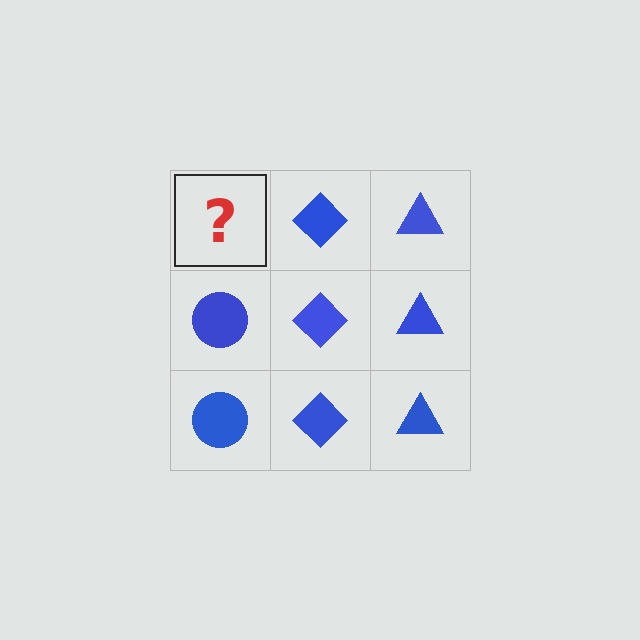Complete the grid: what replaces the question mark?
The question mark should be replaced with a blue circle.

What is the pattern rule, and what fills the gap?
The rule is that each column has a consistent shape. The gap should be filled with a blue circle.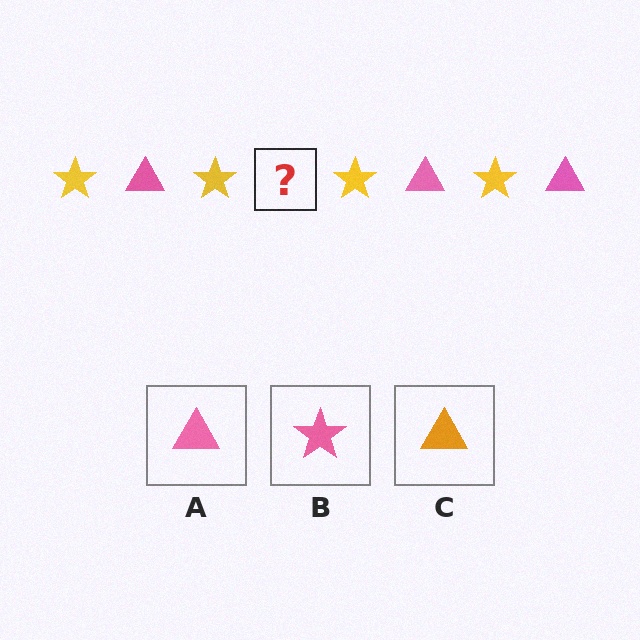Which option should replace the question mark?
Option A.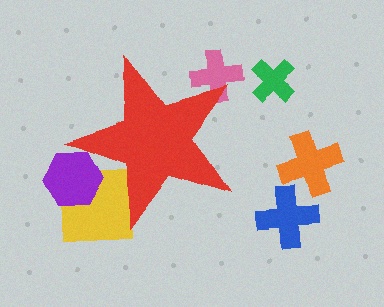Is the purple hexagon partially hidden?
Yes, the purple hexagon is partially hidden behind the red star.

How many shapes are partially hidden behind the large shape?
3 shapes are partially hidden.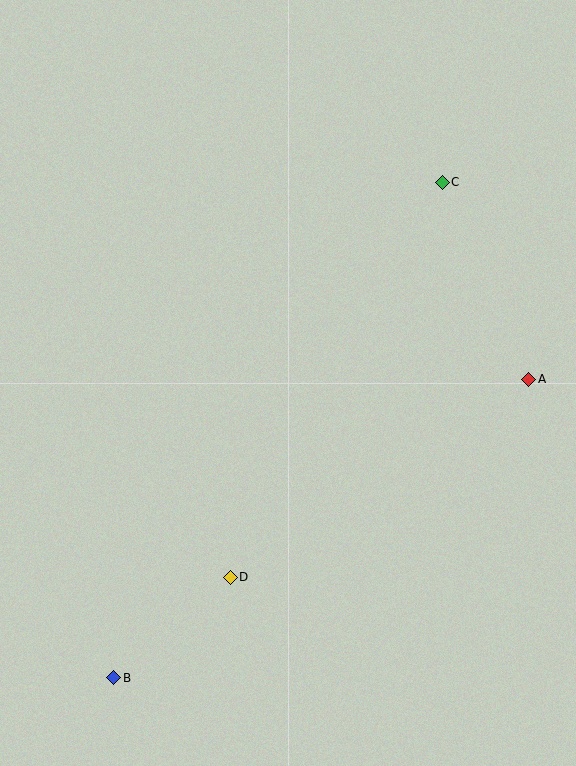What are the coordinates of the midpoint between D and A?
The midpoint between D and A is at (379, 478).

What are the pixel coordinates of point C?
Point C is at (442, 182).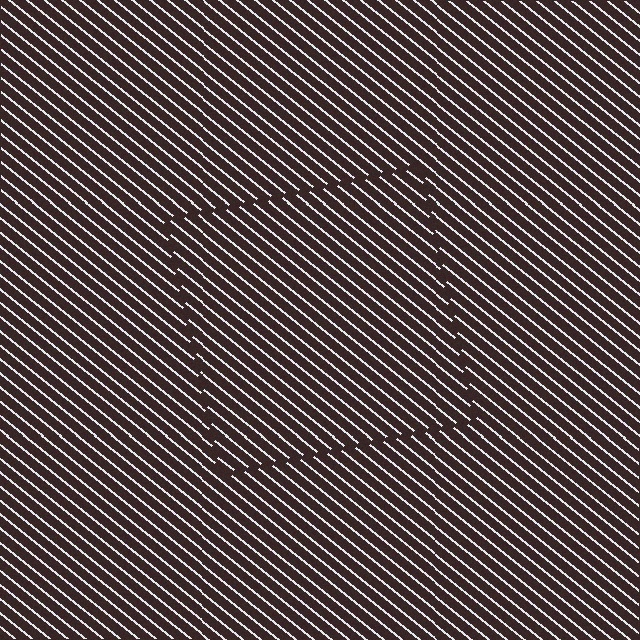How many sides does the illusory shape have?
4 sides — the line-ends trace a square.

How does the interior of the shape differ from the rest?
The interior of the shape contains the same grating, shifted by half a period — the contour is defined by the phase discontinuity where line-ends from the inner and outer gratings abut.